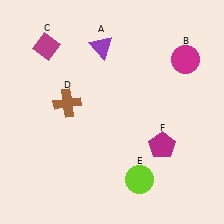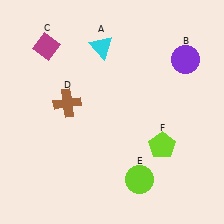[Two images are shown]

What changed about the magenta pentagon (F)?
In Image 1, F is magenta. In Image 2, it changed to lime.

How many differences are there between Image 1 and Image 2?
There are 3 differences between the two images.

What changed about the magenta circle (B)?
In Image 1, B is magenta. In Image 2, it changed to purple.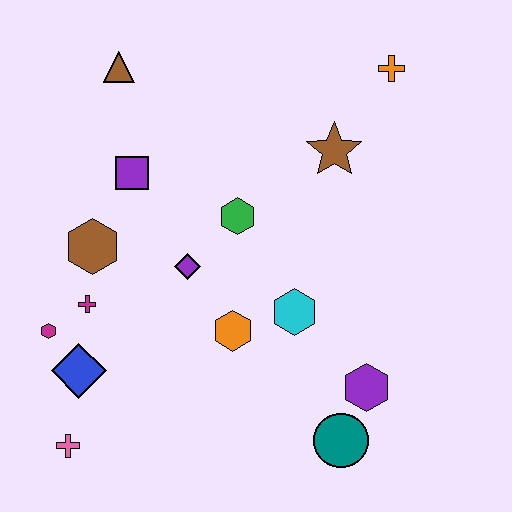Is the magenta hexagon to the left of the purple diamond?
Yes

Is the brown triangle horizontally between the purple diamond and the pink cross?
Yes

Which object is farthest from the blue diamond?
The orange cross is farthest from the blue diamond.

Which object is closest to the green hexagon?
The purple diamond is closest to the green hexagon.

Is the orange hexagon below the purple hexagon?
No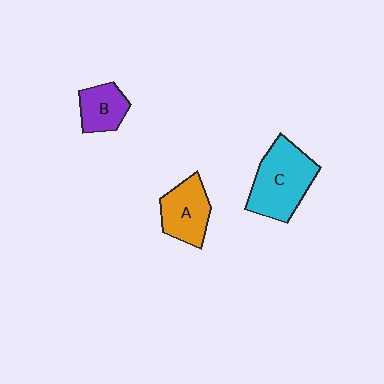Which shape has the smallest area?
Shape B (purple).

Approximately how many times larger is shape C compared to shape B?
Approximately 1.9 times.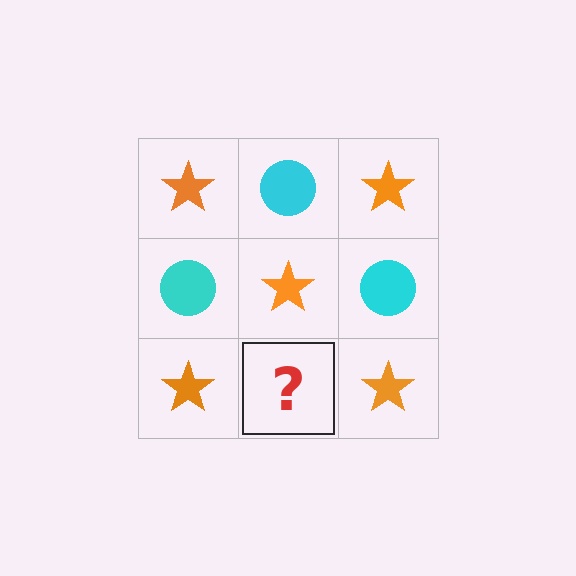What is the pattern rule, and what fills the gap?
The rule is that it alternates orange star and cyan circle in a checkerboard pattern. The gap should be filled with a cyan circle.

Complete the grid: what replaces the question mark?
The question mark should be replaced with a cyan circle.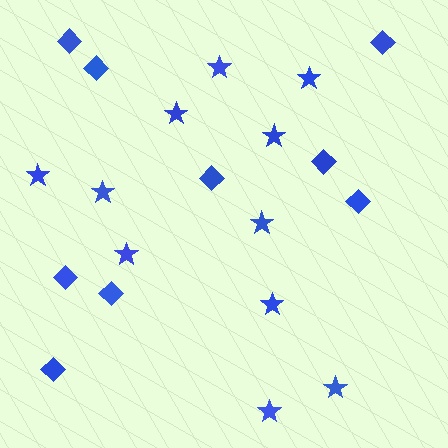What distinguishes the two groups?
There are 2 groups: one group of stars (11) and one group of diamonds (9).